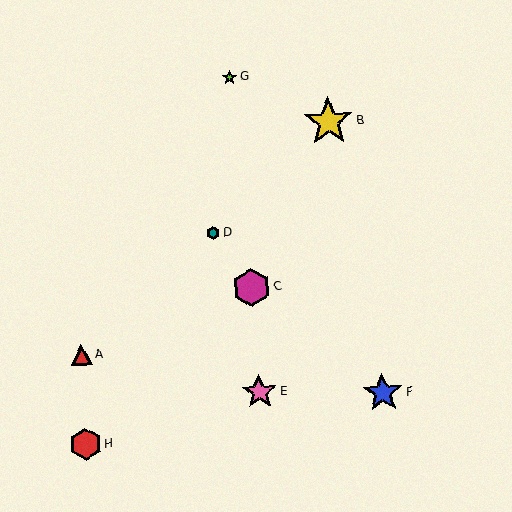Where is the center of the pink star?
The center of the pink star is at (259, 392).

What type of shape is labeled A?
Shape A is a red triangle.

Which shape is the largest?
The yellow star (labeled B) is the largest.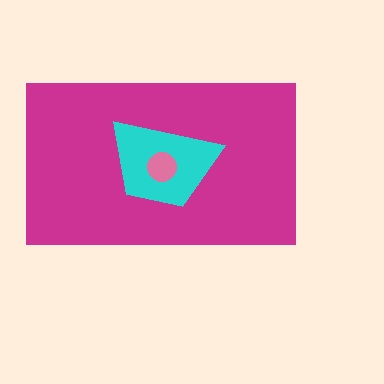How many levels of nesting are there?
3.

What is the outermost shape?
The magenta rectangle.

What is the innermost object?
The pink circle.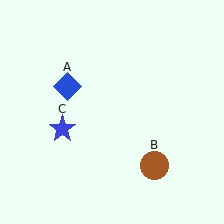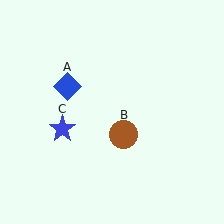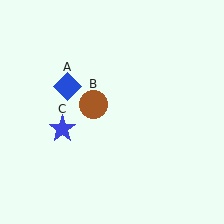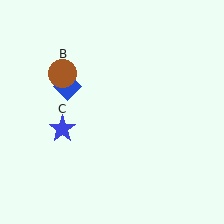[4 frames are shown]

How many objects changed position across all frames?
1 object changed position: brown circle (object B).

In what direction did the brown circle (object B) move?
The brown circle (object B) moved up and to the left.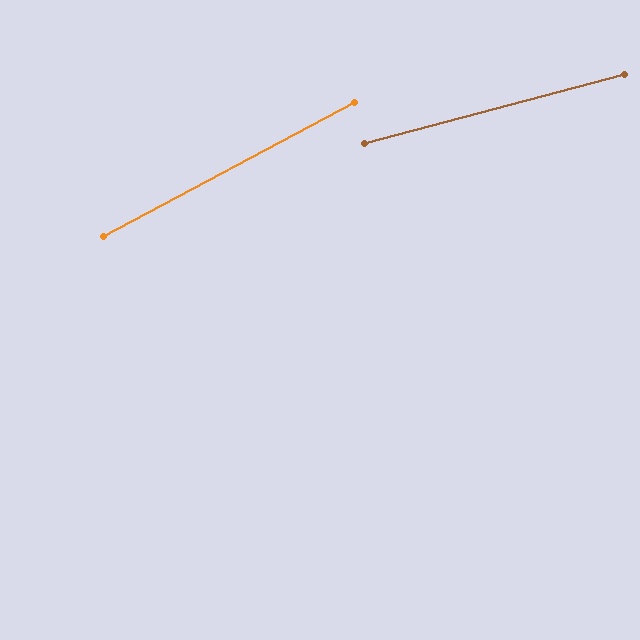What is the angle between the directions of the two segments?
Approximately 13 degrees.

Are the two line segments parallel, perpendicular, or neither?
Neither parallel nor perpendicular — they differ by about 13°.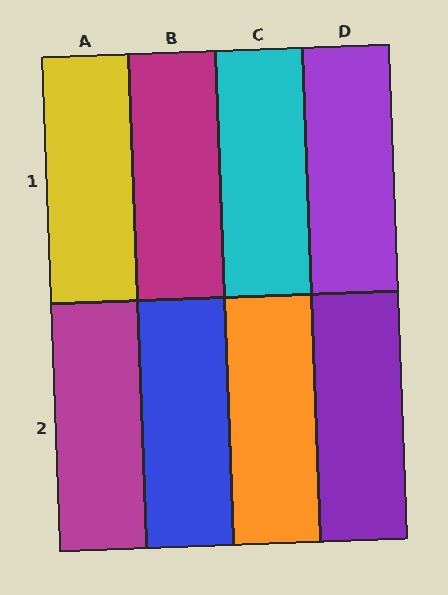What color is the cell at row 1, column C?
Cyan.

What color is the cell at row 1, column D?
Purple.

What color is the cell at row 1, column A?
Yellow.